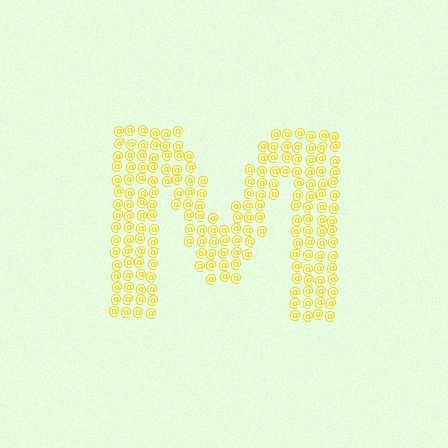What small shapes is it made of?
It is made of small at signs.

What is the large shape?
The large shape is the letter M.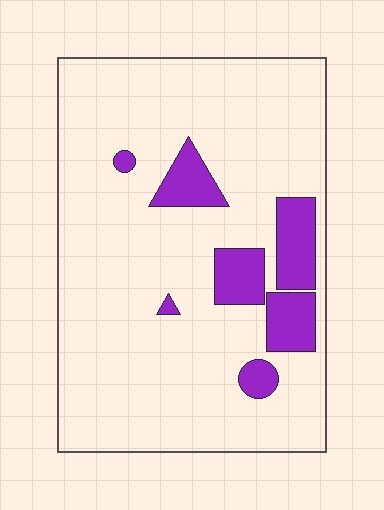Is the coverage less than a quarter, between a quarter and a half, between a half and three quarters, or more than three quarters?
Less than a quarter.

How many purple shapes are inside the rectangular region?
7.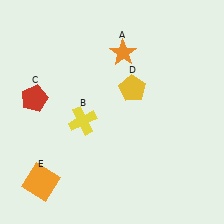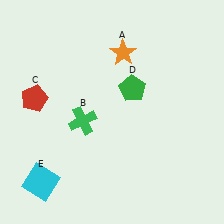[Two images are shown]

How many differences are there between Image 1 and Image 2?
There are 3 differences between the two images.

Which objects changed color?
B changed from yellow to green. D changed from yellow to green. E changed from orange to cyan.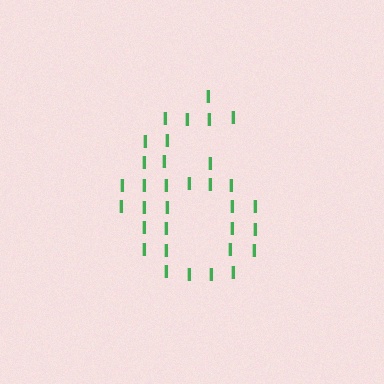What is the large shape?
The large shape is the digit 6.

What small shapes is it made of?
It is made of small letter I's.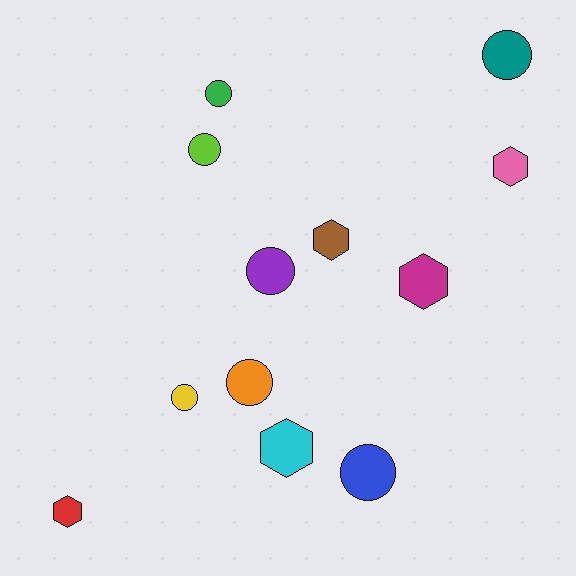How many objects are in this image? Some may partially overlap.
There are 12 objects.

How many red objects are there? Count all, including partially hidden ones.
There is 1 red object.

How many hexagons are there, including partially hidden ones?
There are 5 hexagons.